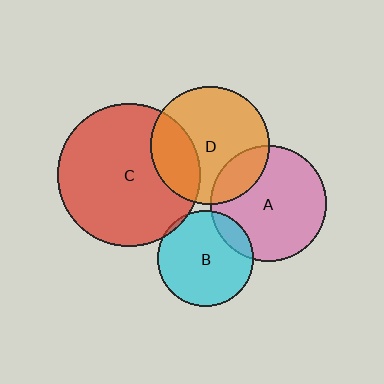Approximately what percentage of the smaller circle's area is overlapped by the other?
Approximately 20%.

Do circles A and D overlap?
Yes.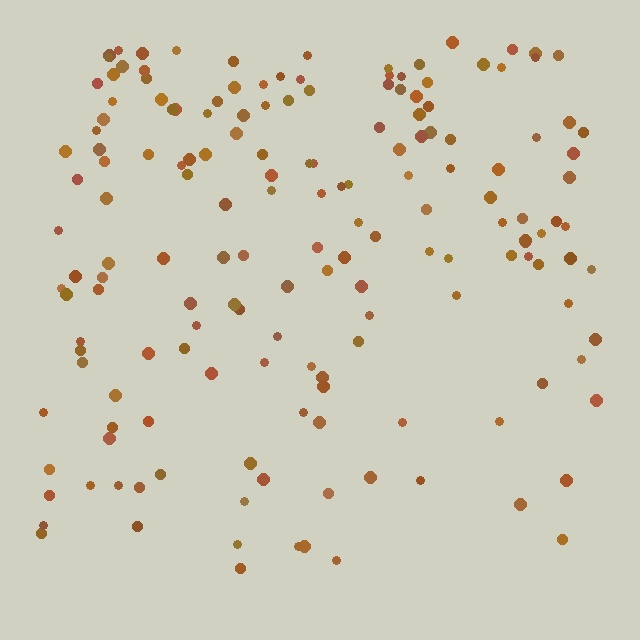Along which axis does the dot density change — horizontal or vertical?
Vertical.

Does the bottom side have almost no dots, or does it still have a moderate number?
Still a moderate number, just noticeably fewer than the top.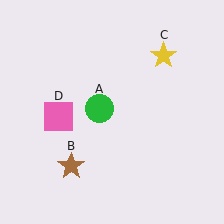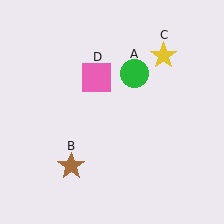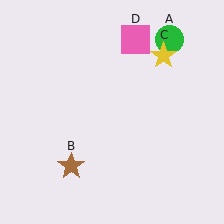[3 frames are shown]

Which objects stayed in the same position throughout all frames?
Brown star (object B) and yellow star (object C) remained stationary.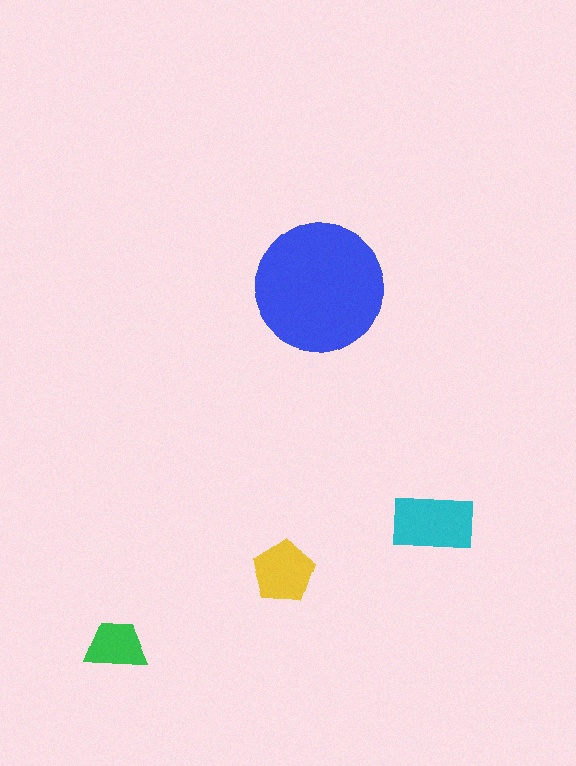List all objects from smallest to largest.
The green trapezoid, the yellow pentagon, the cyan rectangle, the blue circle.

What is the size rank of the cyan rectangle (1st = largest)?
2nd.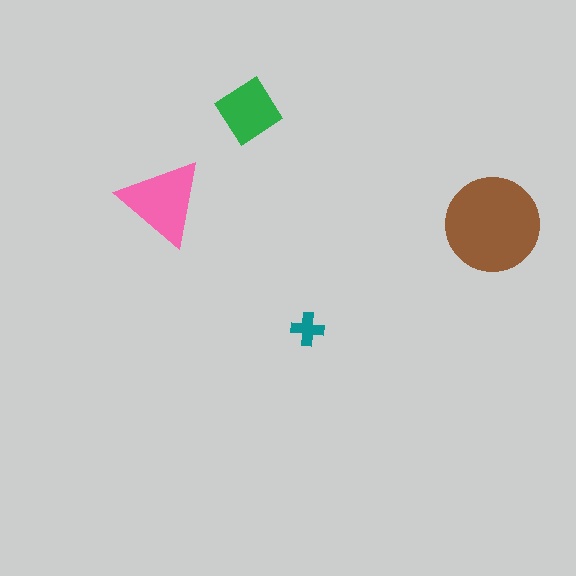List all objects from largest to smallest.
The brown circle, the pink triangle, the green diamond, the teal cross.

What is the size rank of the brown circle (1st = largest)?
1st.